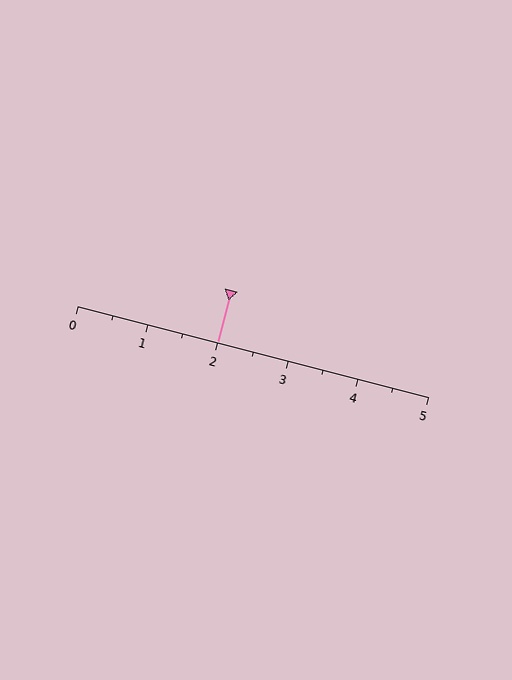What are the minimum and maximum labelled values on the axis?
The axis runs from 0 to 5.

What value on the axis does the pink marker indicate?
The marker indicates approximately 2.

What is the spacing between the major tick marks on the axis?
The major ticks are spaced 1 apart.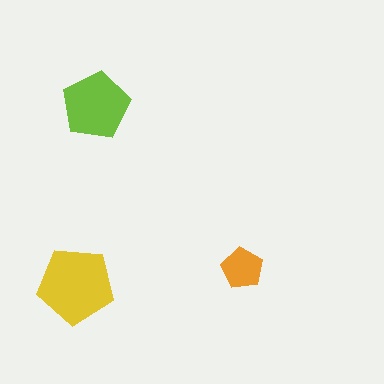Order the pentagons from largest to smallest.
the yellow one, the lime one, the orange one.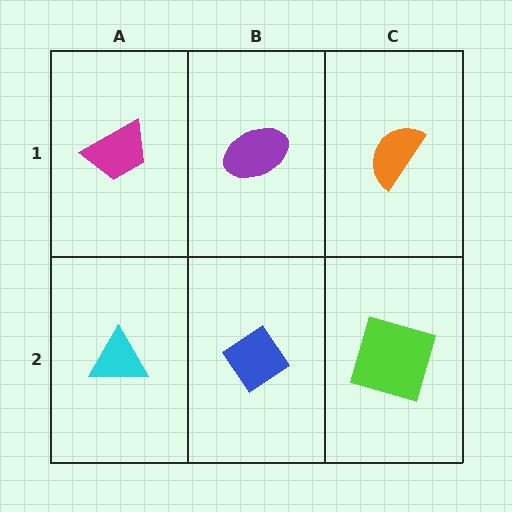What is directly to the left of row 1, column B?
A magenta trapezoid.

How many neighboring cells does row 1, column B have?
3.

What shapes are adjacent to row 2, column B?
A purple ellipse (row 1, column B), a cyan triangle (row 2, column A), a lime square (row 2, column C).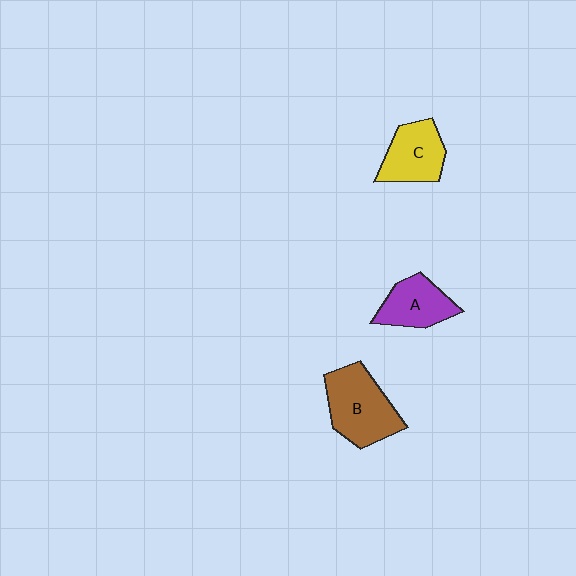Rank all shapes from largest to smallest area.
From largest to smallest: B (brown), C (yellow), A (purple).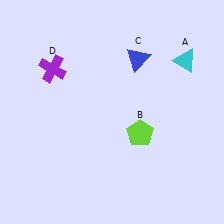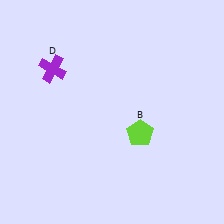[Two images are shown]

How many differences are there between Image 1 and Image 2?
There are 2 differences between the two images.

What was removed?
The blue triangle (C), the cyan triangle (A) were removed in Image 2.